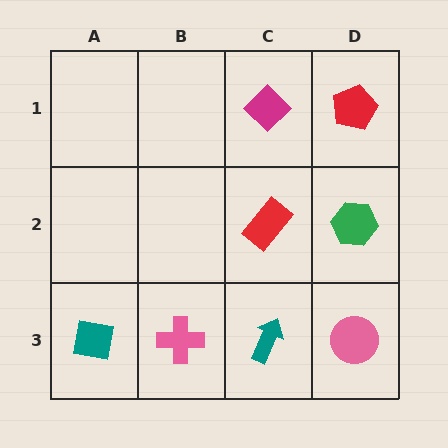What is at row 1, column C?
A magenta diamond.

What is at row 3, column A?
A teal square.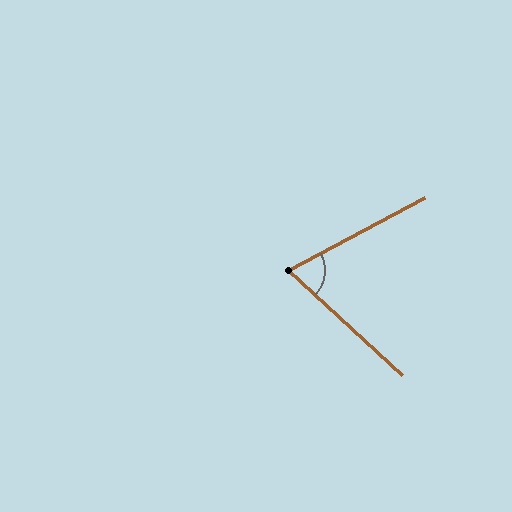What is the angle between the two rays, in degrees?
Approximately 71 degrees.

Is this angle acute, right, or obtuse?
It is acute.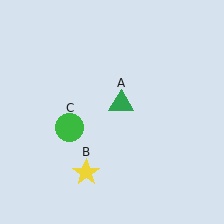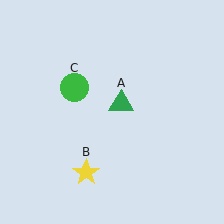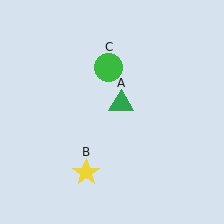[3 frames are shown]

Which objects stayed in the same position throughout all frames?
Green triangle (object A) and yellow star (object B) remained stationary.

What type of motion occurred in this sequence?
The green circle (object C) rotated clockwise around the center of the scene.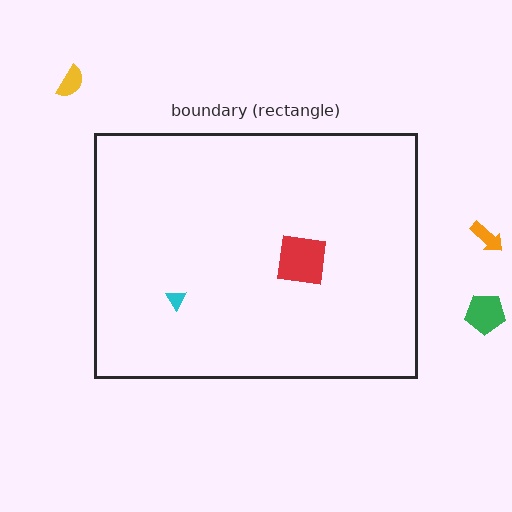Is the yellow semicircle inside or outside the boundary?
Outside.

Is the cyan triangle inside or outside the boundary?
Inside.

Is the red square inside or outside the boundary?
Inside.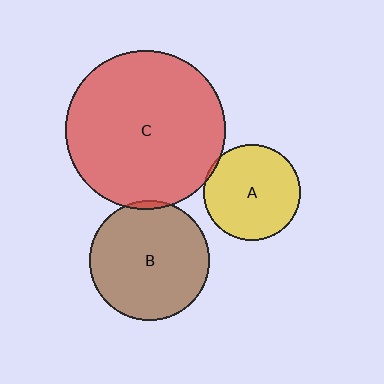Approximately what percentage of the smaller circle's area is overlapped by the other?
Approximately 5%.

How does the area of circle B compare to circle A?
Approximately 1.5 times.